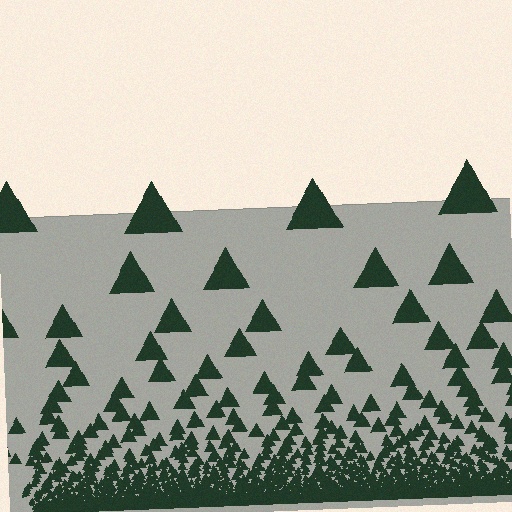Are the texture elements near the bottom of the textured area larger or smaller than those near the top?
Smaller. The gradient is inverted — elements near the bottom are smaller and denser.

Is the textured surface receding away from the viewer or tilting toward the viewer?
The surface appears to tilt toward the viewer. Texture elements get larger and sparser toward the top.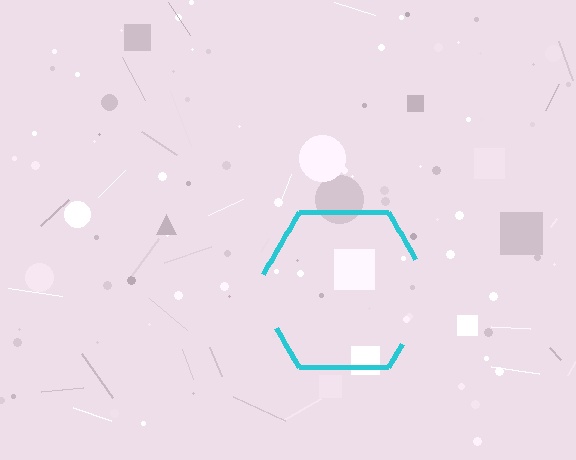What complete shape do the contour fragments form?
The contour fragments form a hexagon.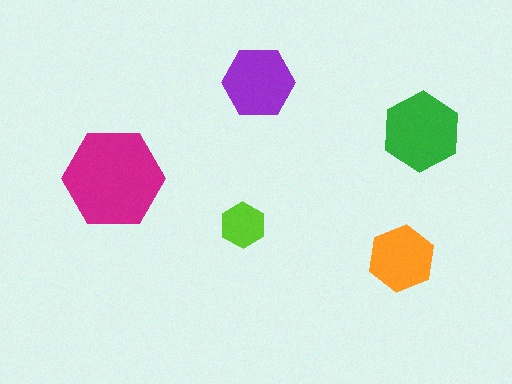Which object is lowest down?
The orange hexagon is bottommost.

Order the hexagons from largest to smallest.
the magenta one, the green one, the purple one, the orange one, the lime one.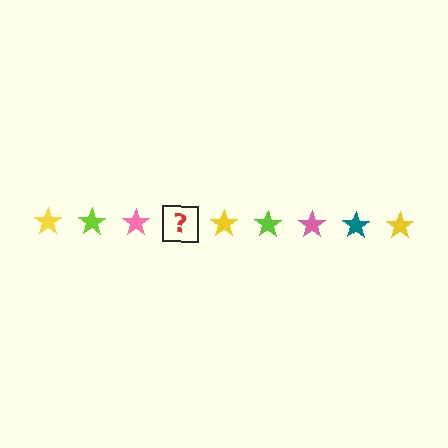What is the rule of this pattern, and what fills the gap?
The rule is that the pattern cycles through yellow, lime, pink, teal stars. The gap should be filled with a teal star.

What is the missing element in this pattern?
The missing element is a teal star.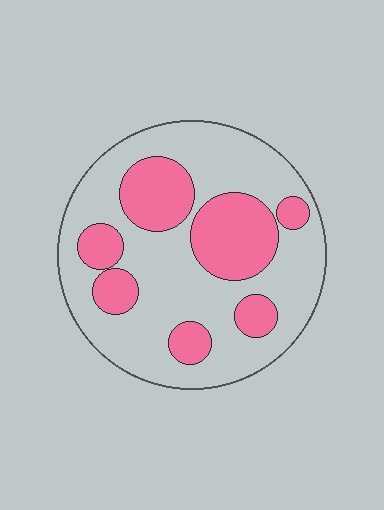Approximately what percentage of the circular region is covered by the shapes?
Approximately 30%.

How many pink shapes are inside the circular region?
7.